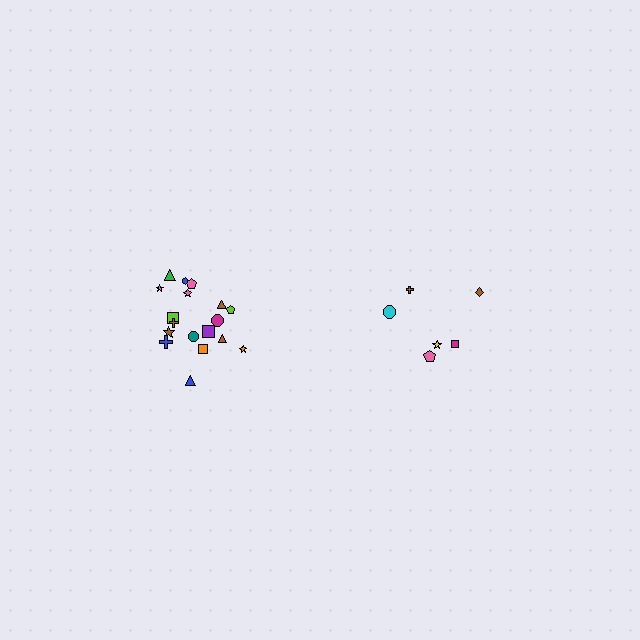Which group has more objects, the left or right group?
The left group.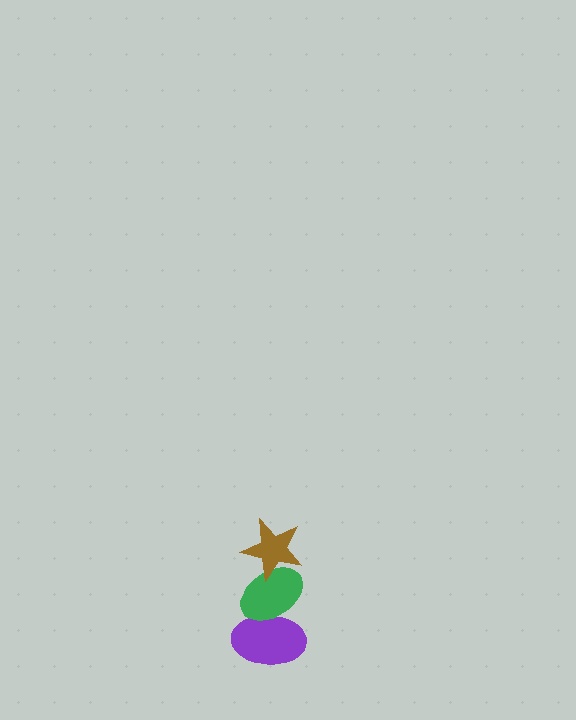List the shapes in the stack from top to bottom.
From top to bottom: the brown star, the green ellipse, the purple ellipse.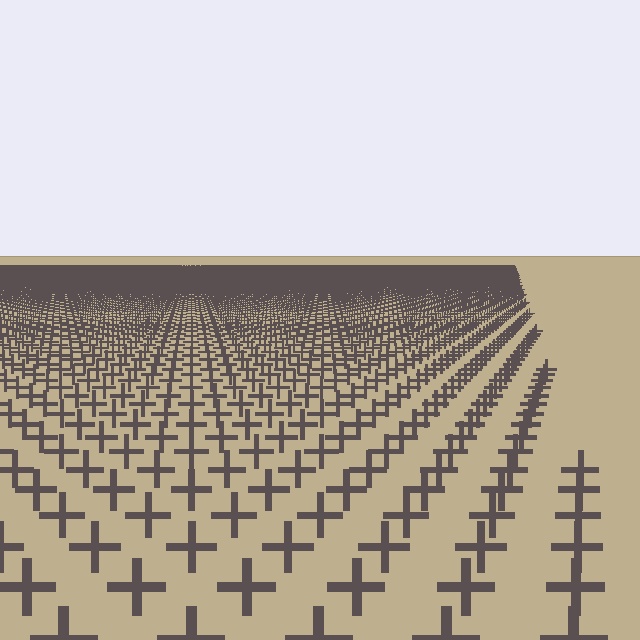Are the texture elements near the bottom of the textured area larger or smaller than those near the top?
Larger. Near the bottom, elements are closer to the viewer and appear at a bigger on-screen size.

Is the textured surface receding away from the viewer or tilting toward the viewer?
The surface is receding away from the viewer. Texture elements get smaller and denser toward the top.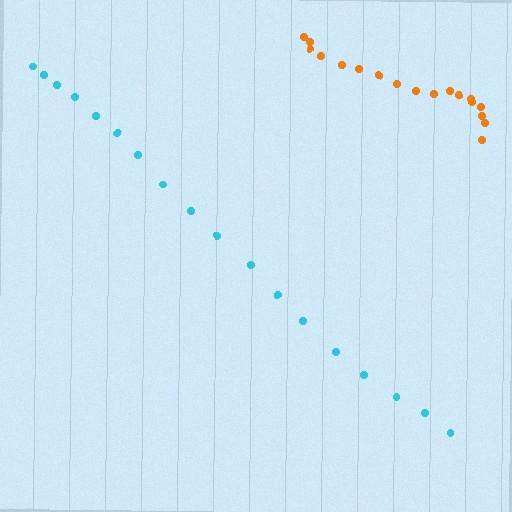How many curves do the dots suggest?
There are 2 distinct paths.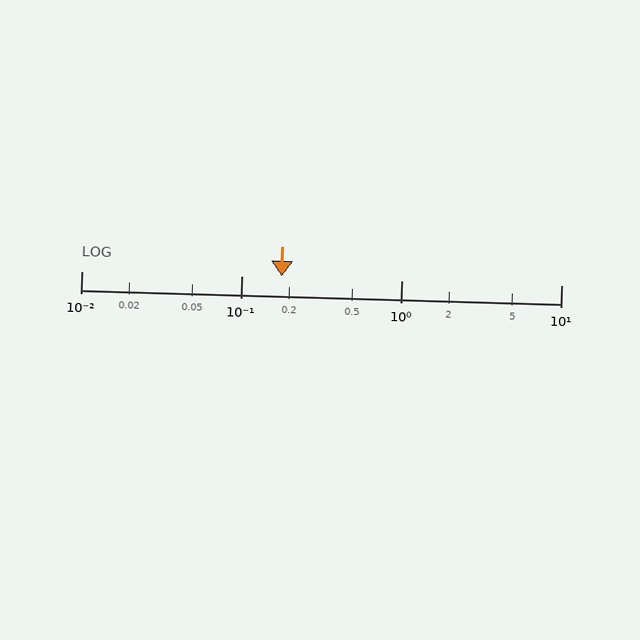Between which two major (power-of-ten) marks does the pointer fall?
The pointer is between 0.1 and 1.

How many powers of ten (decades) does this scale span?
The scale spans 3 decades, from 0.01 to 10.